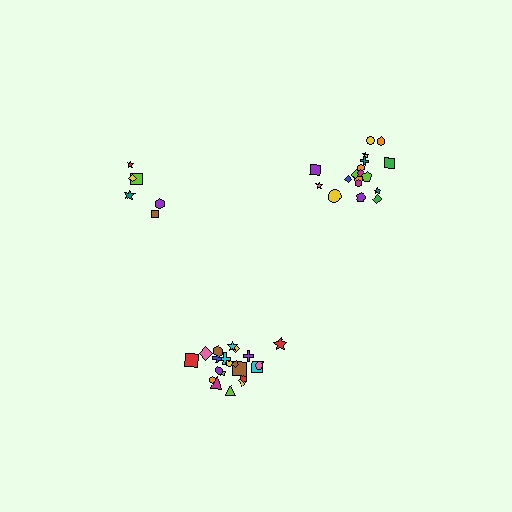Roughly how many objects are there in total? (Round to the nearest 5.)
Roughly 45 objects in total.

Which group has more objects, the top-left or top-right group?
The top-right group.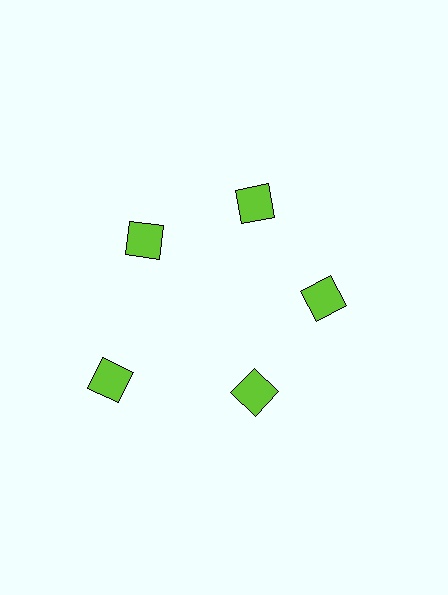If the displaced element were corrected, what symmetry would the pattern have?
It would have 5-fold rotational symmetry — the pattern would map onto itself every 72 degrees.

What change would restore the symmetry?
The symmetry would be restored by moving it inward, back onto the ring so that all 5 diamonds sit at equal angles and equal distance from the center.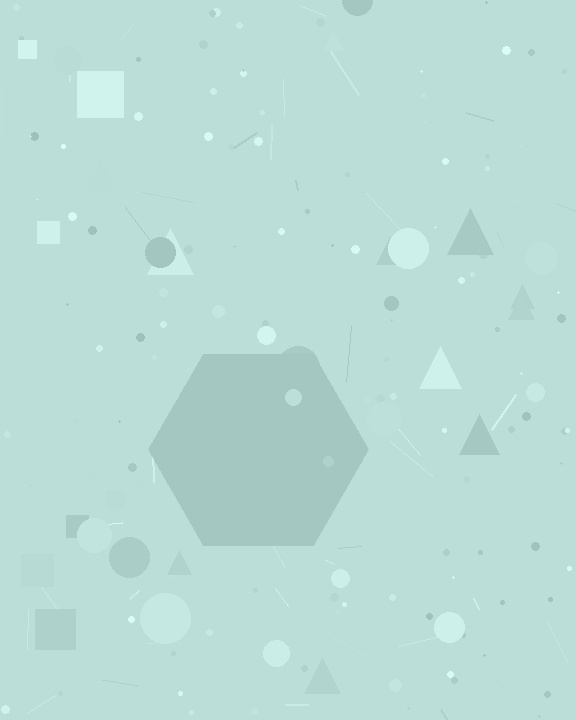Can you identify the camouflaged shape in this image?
The camouflaged shape is a hexagon.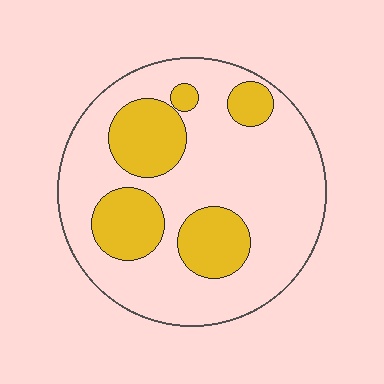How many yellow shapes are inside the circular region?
5.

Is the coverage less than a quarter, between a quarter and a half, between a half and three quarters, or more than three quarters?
Between a quarter and a half.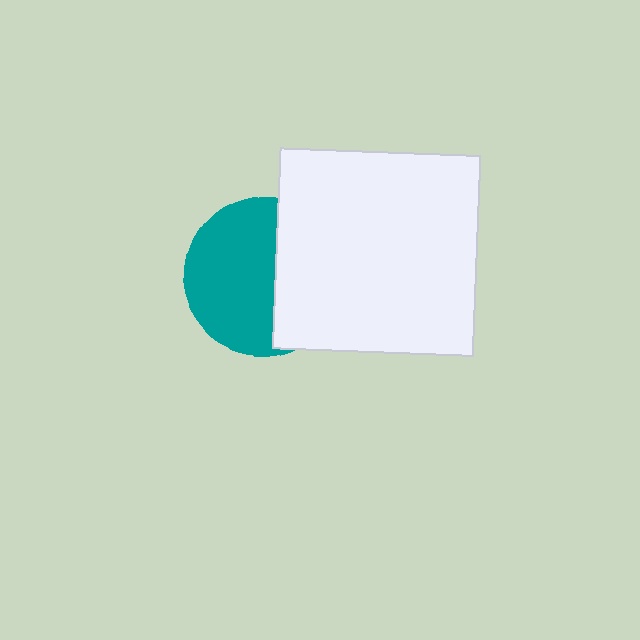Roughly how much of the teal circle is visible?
About half of it is visible (roughly 59%).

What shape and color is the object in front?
The object in front is a white square.